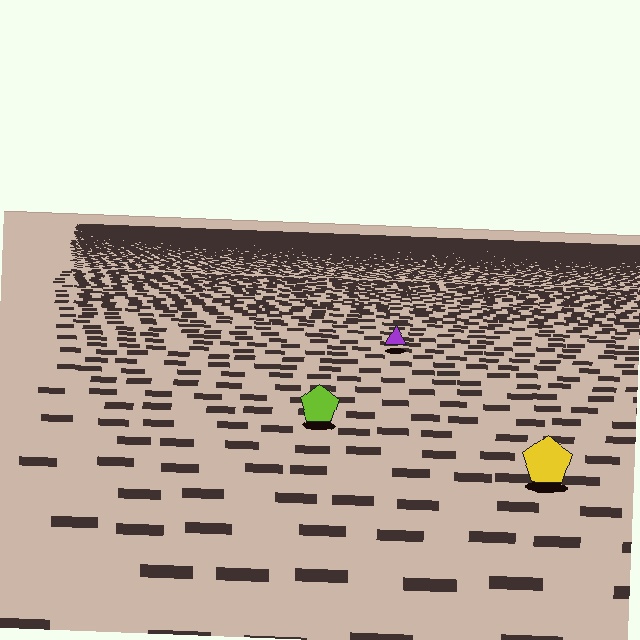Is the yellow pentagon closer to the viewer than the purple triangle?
Yes. The yellow pentagon is closer — you can tell from the texture gradient: the ground texture is coarser near it.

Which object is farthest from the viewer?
The purple triangle is farthest from the viewer. It appears smaller and the ground texture around it is denser.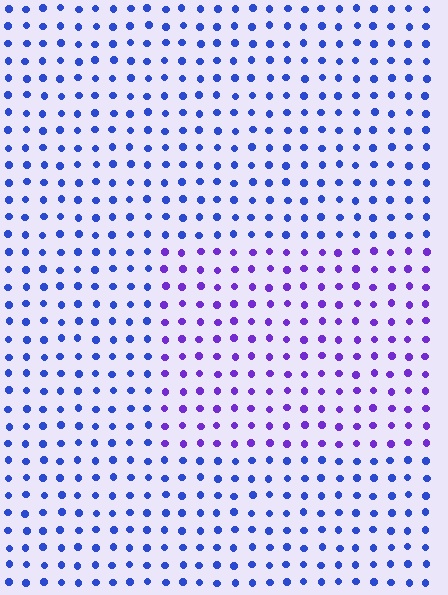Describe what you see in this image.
The image is filled with small blue elements in a uniform arrangement. A rectangle-shaped region is visible where the elements are tinted to a slightly different hue, forming a subtle color boundary.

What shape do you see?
I see a rectangle.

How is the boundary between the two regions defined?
The boundary is defined purely by a slight shift in hue (about 37 degrees). Spacing, size, and orientation are identical on both sides.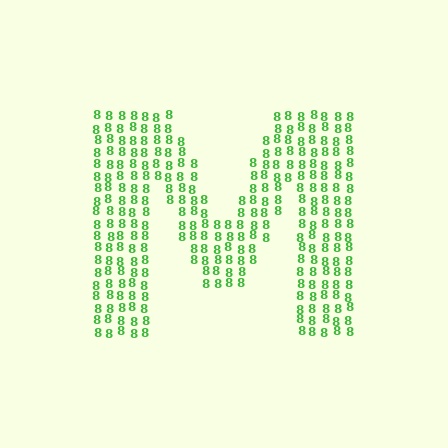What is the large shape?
The large shape is the letter M.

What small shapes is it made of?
It is made of small digit 8's.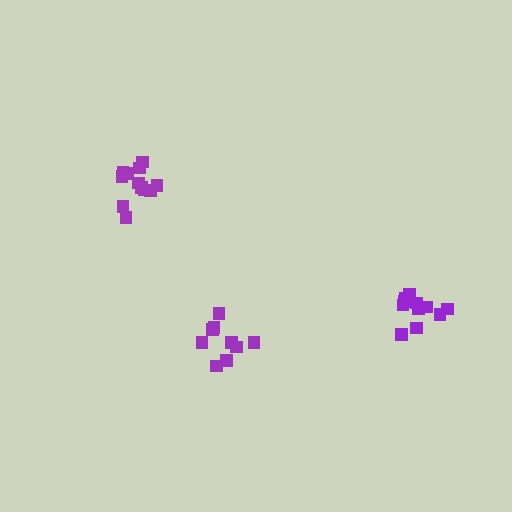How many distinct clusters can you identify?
There are 3 distinct clusters.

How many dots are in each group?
Group 1: 9 dots, Group 2: 12 dots, Group 3: 11 dots (32 total).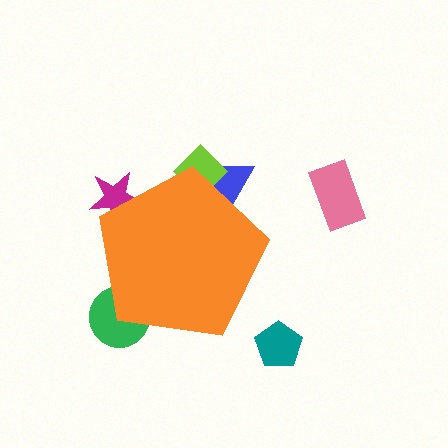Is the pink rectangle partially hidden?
No, the pink rectangle is fully visible.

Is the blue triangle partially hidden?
Yes, the blue triangle is partially hidden behind the orange pentagon.